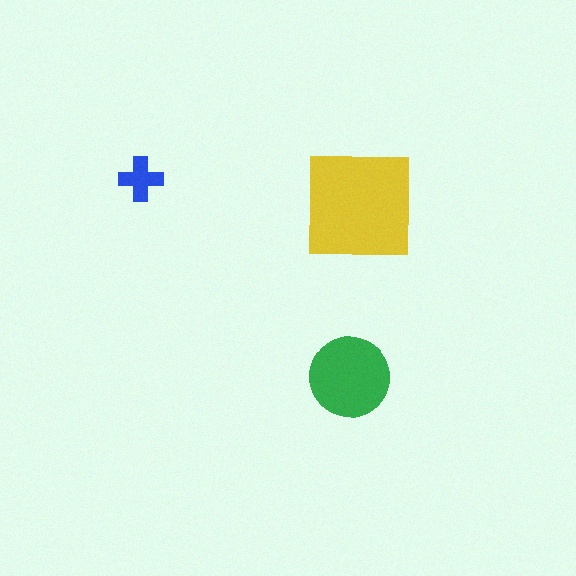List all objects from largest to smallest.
The yellow square, the green circle, the blue cross.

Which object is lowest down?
The green circle is bottommost.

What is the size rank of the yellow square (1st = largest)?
1st.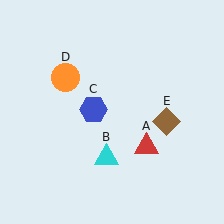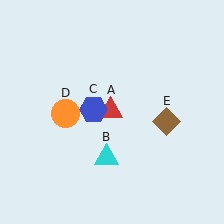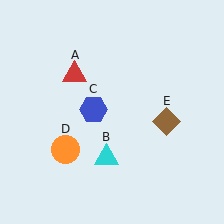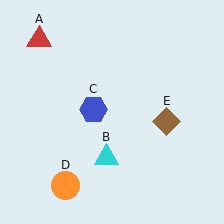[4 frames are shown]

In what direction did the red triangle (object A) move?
The red triangle (object A) moved up and to the left.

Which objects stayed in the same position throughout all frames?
Cyan triangle (object B) and blue hexagon (object C) and brown diamond (object E) remained stationary.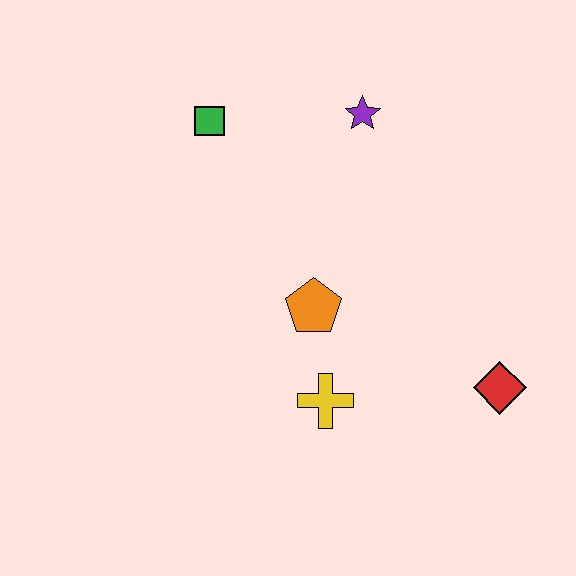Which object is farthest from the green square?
The red diamond is farthest from the green square.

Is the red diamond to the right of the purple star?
Yes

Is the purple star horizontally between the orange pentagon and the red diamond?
Yes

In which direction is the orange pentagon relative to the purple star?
The orange pentagon is below the purple star.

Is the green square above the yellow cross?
Yes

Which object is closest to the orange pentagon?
The yellow cross is closest to the orange pentagon.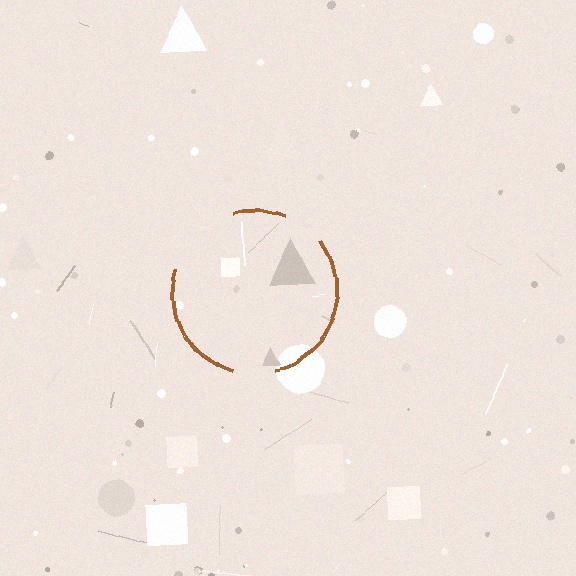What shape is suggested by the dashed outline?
The dashed outline suggests a circle.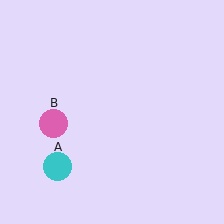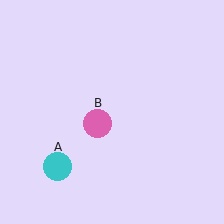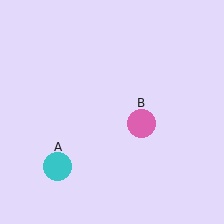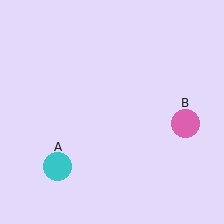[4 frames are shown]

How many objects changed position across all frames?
1 object changed position: pink circle (object B).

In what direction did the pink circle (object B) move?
The pink circle (object B) moved right.